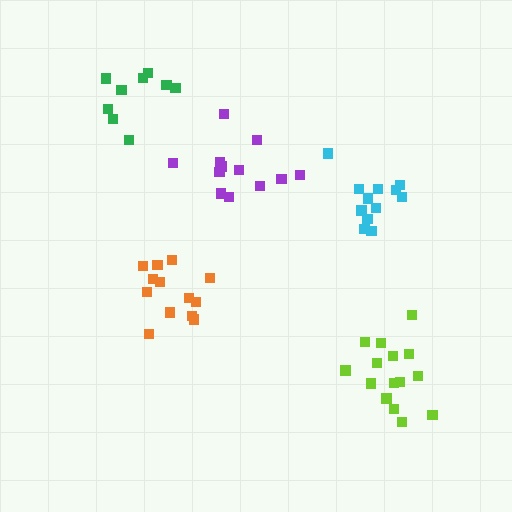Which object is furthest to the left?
The green cluster is leftmost.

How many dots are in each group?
Group 1: 12 dots, Group 2: 9 dots, Group 3: 13 dots, Group 4: 15 dots, Group 5: 12 dots (61 total).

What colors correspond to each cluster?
The clusters are colored: cyan, green, orange, lime, purple.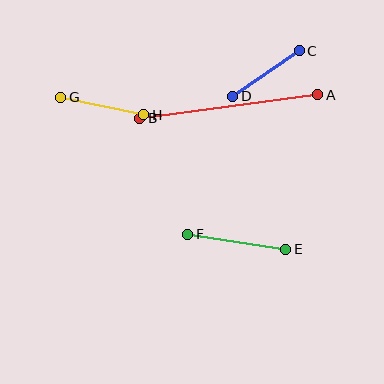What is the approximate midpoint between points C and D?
The midpoint is at approximately (266, 74) pixels.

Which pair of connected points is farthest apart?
Points A and B are farthest apart.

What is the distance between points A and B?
The distance is approximately 179 pixels.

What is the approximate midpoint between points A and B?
The midpoint is at approximately (229, 107) pixels.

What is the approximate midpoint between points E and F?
The midpoint is at approximately (237, 242) pixels.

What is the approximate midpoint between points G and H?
The midpoint is at approximately (102, 106) pixels.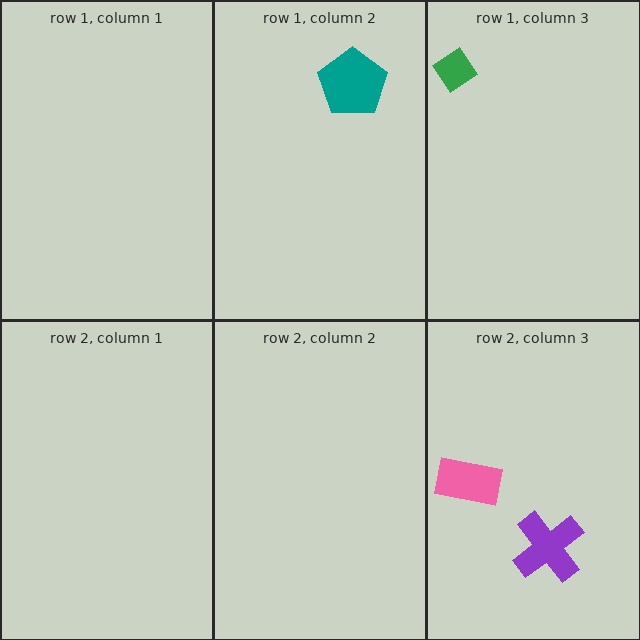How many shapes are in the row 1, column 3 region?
1.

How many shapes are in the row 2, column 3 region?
2.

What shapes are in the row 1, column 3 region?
The green diamond.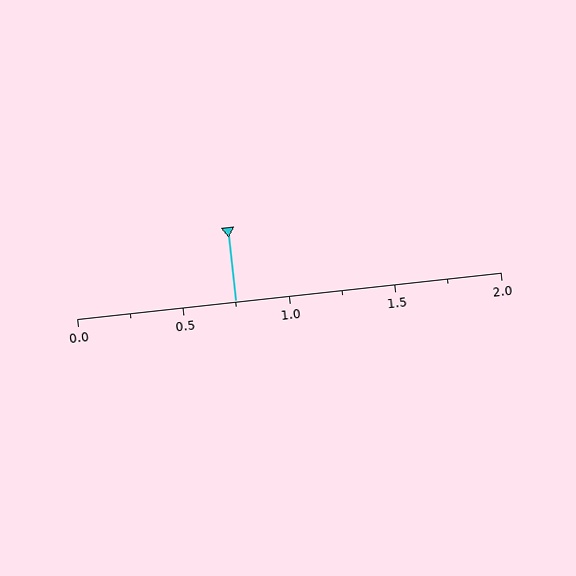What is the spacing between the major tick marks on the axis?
The major ticks are spaced 0.5 apart.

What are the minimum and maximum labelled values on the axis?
The axis runs from 0.0 to 2.0.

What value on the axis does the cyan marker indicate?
The marker indicates approximately 0.75.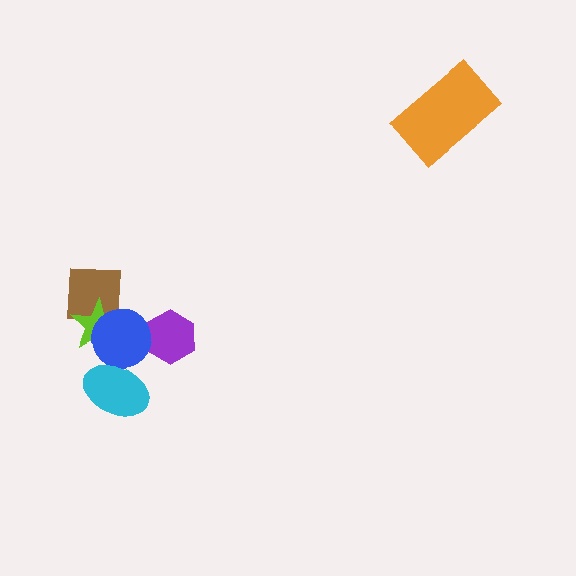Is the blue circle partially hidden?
Yes, it is partially covered by another shape.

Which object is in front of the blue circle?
The cyan ellipse is in front of the blue circle.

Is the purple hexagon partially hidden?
Yes, it is partially covered by another shape.